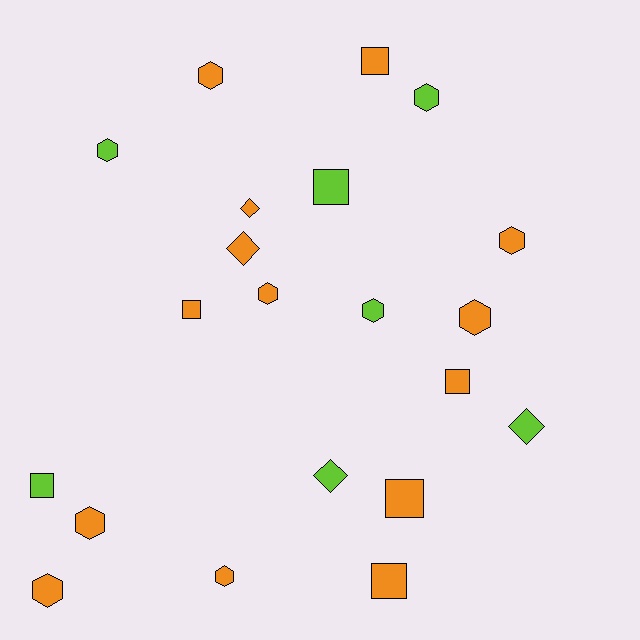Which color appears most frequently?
Orange, with 14 objects.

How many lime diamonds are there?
There are 2 lime diamonds.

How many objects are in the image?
There are 21 objects.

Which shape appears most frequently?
Hexagon, with 10 objects.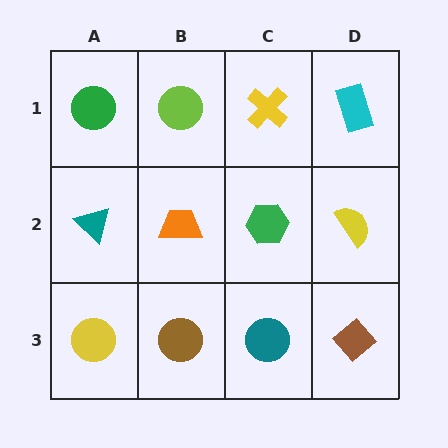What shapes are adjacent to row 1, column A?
A teal triangle (row 2, column A), a lime circle (row 1, column B).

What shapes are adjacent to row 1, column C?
A green hexagon (row 2, column C), a lime circle (row 1, column B), a cyan rectangle (row 1, column D).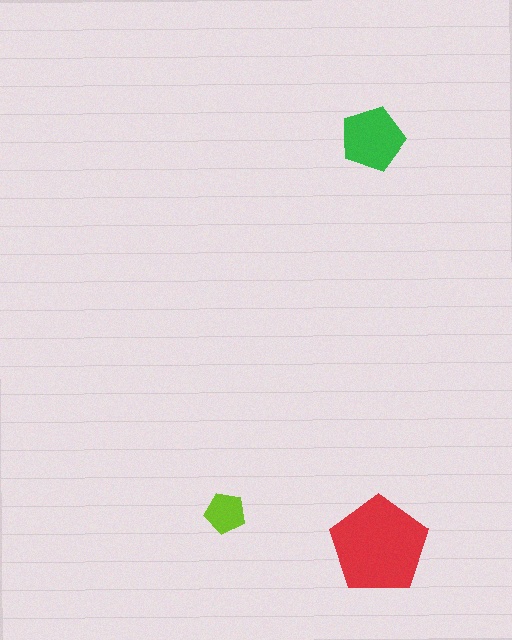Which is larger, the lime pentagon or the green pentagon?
The green one.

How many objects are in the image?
There are 3 objects in the image.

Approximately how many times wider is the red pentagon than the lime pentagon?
About 2.5 times wider.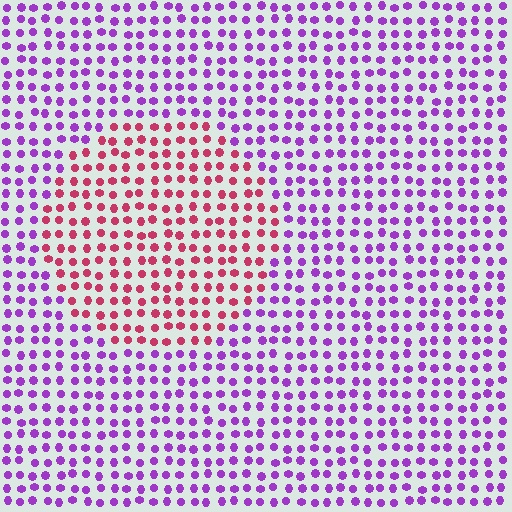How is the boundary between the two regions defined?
The boundary is defined purely by a slight shift in hue (about 56 degrees). Spacing, size, and orientation are identical on both sides.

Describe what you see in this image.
The image is filled with small purple elements in a uniform arrangement. A circle-shaped region is visible where the elements are tinted to a slightly different hue, forming a subtle color boundary.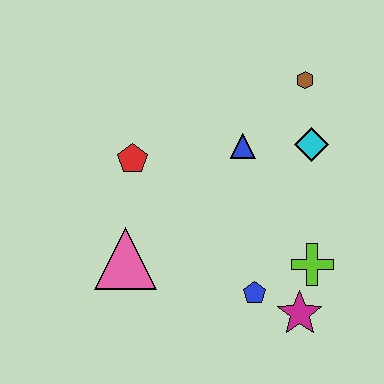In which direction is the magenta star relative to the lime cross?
The magenta star is below the lime cross.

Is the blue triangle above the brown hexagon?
No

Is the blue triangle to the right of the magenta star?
No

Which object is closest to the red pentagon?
The pink triangle is closest to the red pentagon.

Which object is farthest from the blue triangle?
The magenta star is farthest from the blue triangle.